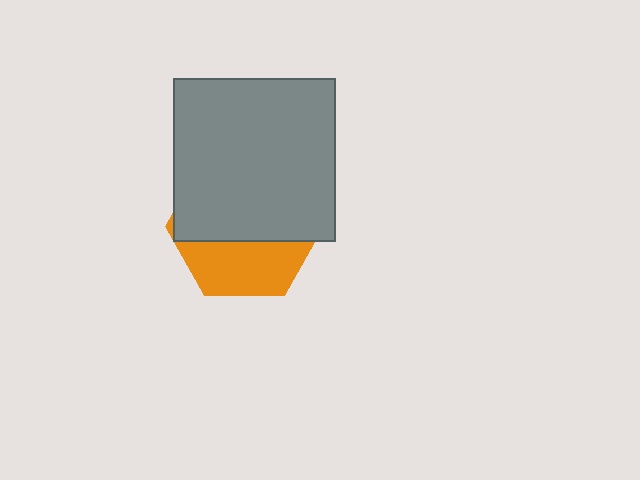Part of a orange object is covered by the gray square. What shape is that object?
It is a hexagon.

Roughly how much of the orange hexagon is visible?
A small part of it is visible (roughly 37%).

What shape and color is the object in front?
The object in front is a gray square.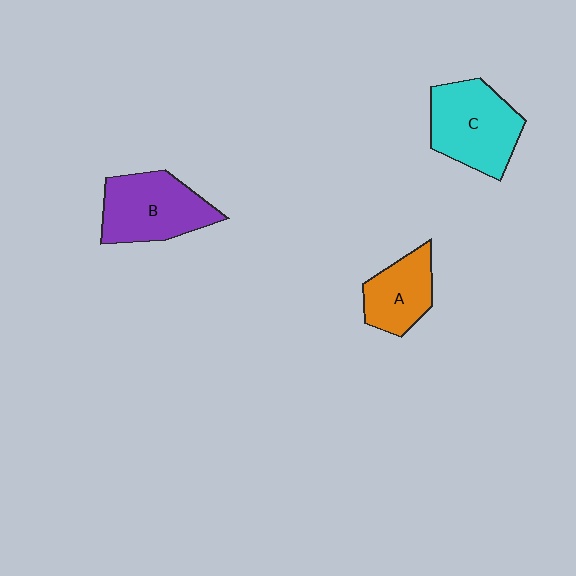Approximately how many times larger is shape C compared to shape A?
Approximately 1.5 times.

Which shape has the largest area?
Shape C (cyan).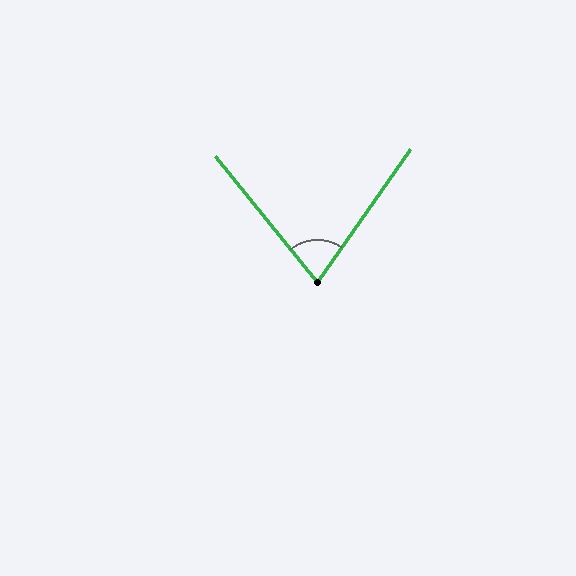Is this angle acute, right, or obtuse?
It is acute.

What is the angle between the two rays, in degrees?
Approximately 74 degrees.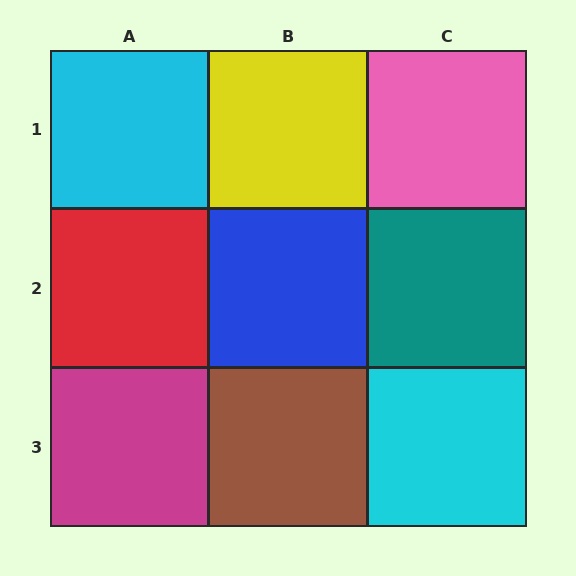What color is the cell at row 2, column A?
Red.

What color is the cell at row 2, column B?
Blue.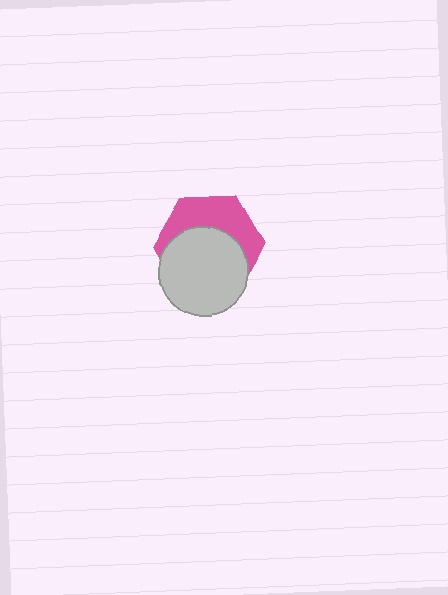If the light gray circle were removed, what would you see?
You would see the complete pink hexagon.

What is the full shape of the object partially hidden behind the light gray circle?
The partially hidden object is a pink hexagon.